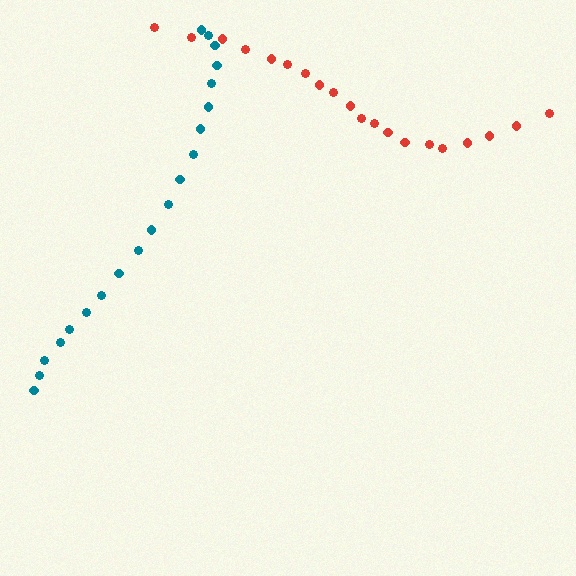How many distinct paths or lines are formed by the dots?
There are 2 distinct paths.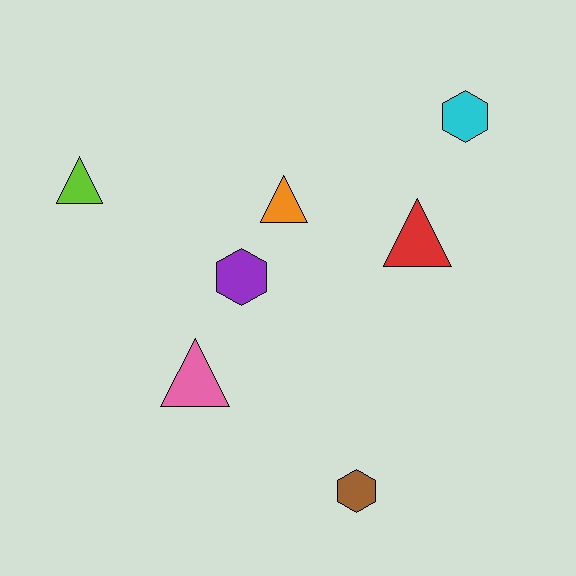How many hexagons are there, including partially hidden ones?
There are 3 hexagons.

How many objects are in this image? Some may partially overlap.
There are 7 objects.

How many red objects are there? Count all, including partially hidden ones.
There is 1 red object.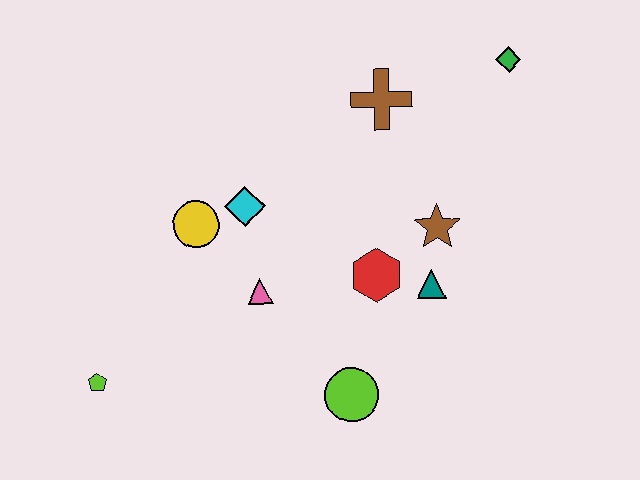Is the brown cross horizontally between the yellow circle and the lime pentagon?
No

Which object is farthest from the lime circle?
The green diamond is farthest from the lime circle.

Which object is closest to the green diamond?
The brown cross is closest to the green diamond.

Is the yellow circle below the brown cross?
Yes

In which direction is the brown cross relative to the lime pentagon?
The brown cross is to the right of the lime pentagon.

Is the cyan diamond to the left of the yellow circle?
No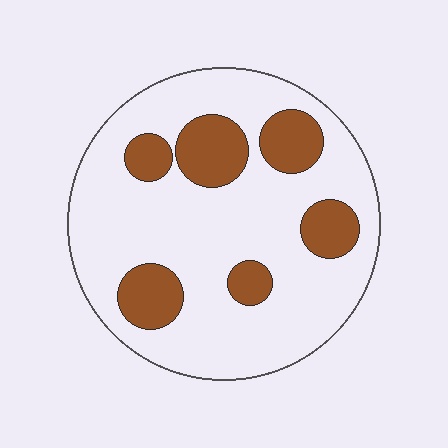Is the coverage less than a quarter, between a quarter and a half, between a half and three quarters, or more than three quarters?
Less than a quarter.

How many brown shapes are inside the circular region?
6.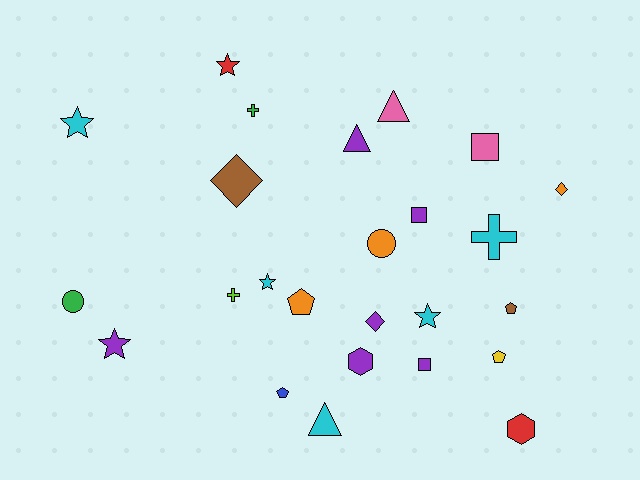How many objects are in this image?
There are 25 objects.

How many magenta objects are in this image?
There are no magenta objects.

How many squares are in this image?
There are 3 squares.